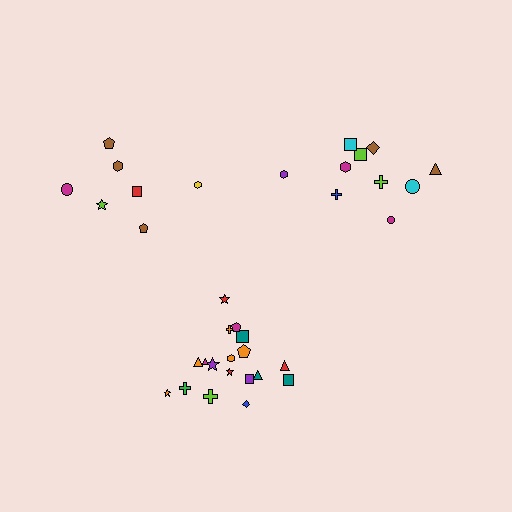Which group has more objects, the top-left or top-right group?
The top-right group.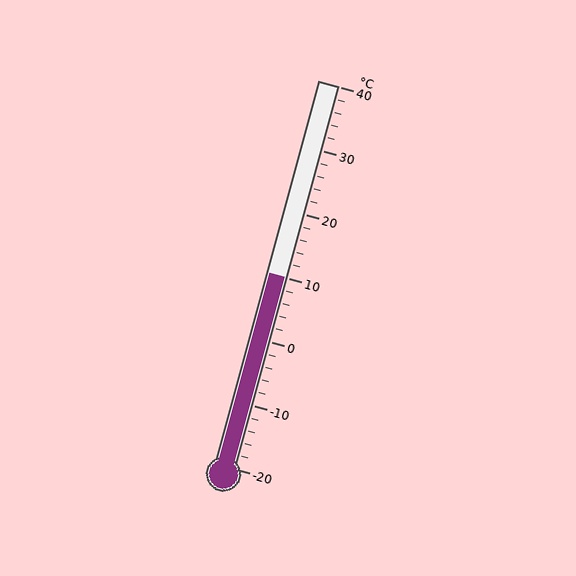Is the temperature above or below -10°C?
The temperature is above -10°C.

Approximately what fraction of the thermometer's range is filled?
The thermometer is filled to approximately 50% of its range.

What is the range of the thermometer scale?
The thermometer scale ranges from -20°C to 40°C.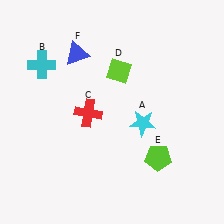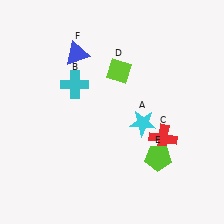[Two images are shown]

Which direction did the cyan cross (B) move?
The cyan cross (B) moved right.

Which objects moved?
The objects that moved are: the cyan cross (B), the red cross (C).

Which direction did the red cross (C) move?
The red cross (C) moved right.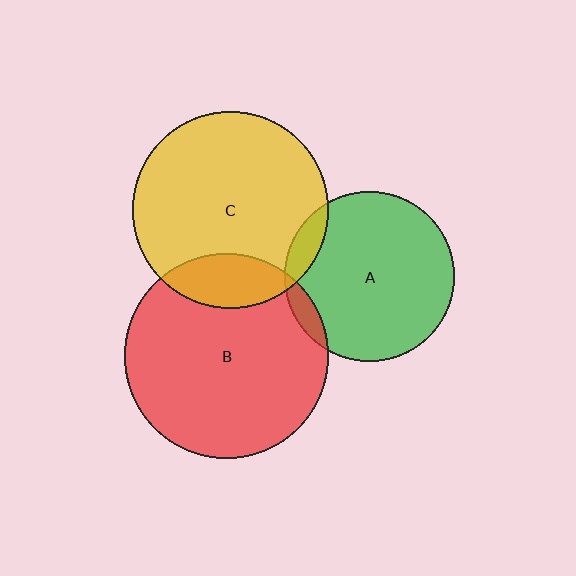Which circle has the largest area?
Circle B (red).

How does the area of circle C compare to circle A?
Approximately 1.3 times.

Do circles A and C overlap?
Yes.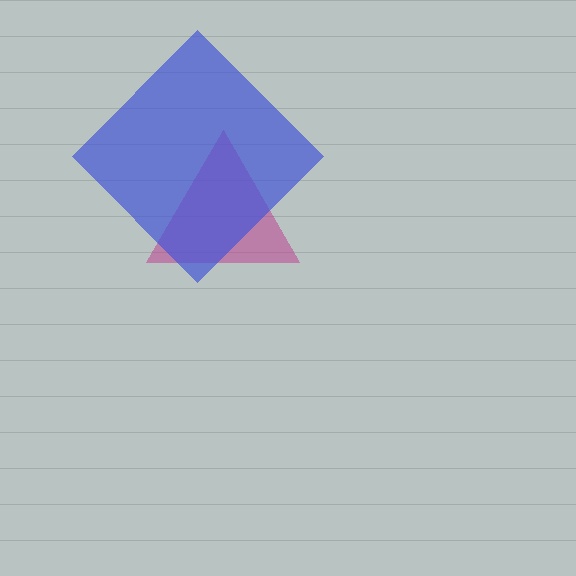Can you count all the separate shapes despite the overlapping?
Yes, there are 2 separate shapes.